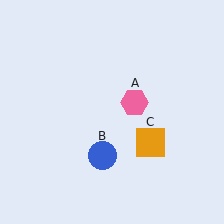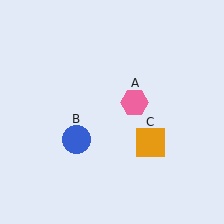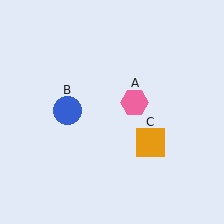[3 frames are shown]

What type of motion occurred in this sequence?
The blue circle (object B) rotated clockwise around the center of the scene.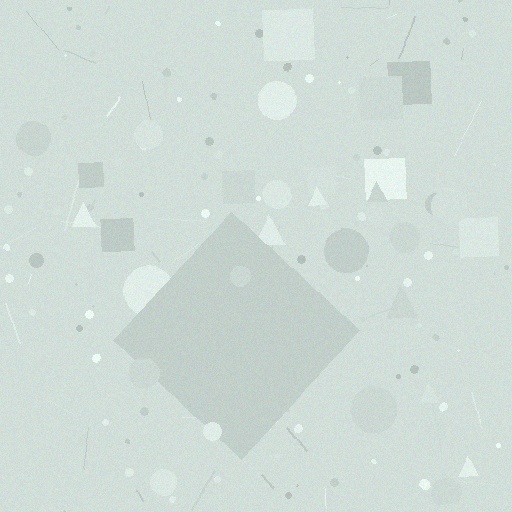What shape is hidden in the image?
A diamond is hidden in the image.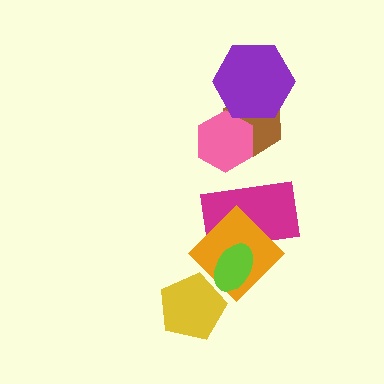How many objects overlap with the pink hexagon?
1 object overlaps with the pink hexagon.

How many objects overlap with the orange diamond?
3 objects overlap with the orange diamond.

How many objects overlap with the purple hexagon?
1 object overlaps with the purple hexagon.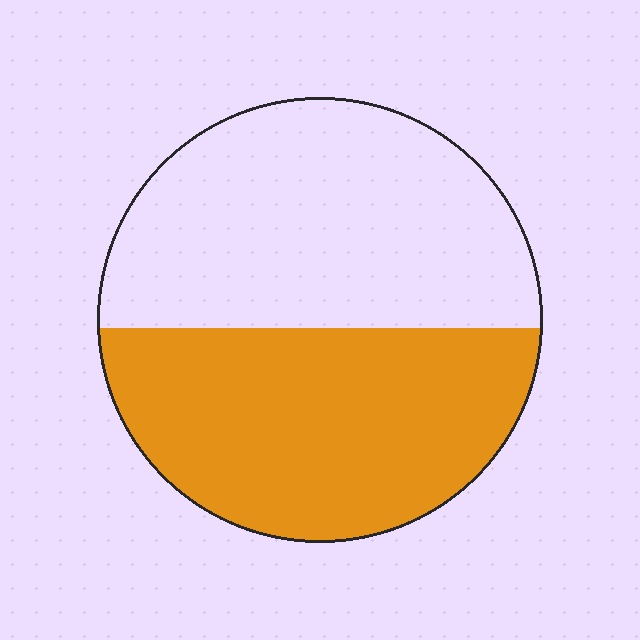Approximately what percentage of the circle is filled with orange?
Approximately 50%.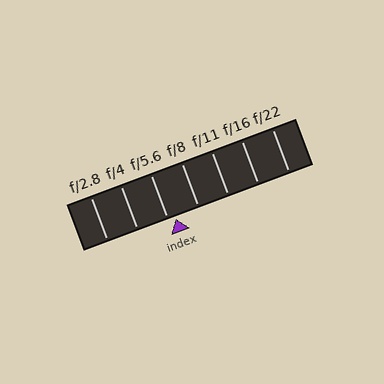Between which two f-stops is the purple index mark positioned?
The index mark is between f/5.6 and f/8.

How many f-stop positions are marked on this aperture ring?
There are 7 f-stop positions marked.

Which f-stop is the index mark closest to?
The index mark is closest to f/5.6.